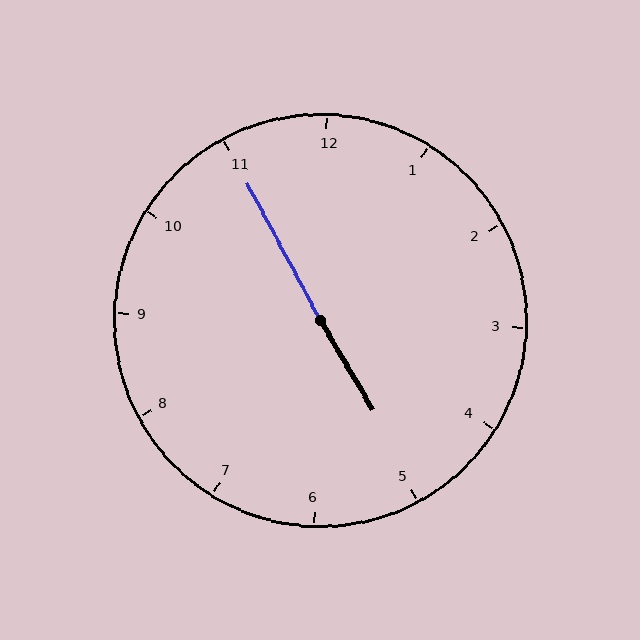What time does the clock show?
4:55.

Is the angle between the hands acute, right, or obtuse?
It is obtuse.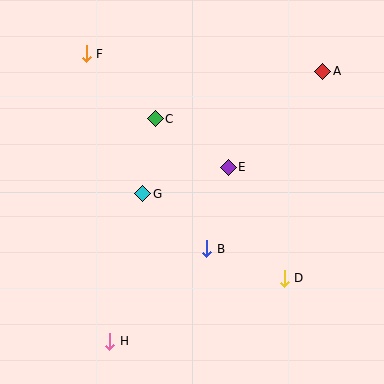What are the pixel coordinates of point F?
Point F is at (86, 54).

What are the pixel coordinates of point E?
Point E is at (228, 167).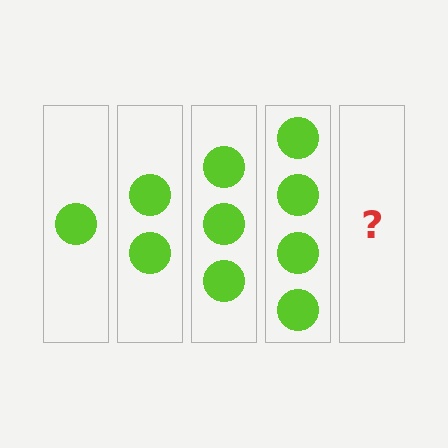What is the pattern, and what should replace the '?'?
The pattern is that each step adds one more circle. The '?' should be 5 circles.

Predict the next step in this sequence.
The next step is 5 circles.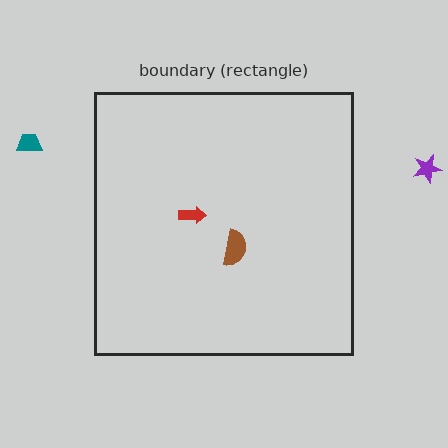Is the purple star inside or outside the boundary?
Outside.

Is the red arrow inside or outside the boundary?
Inside.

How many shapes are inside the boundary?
2 inside, 2 outside.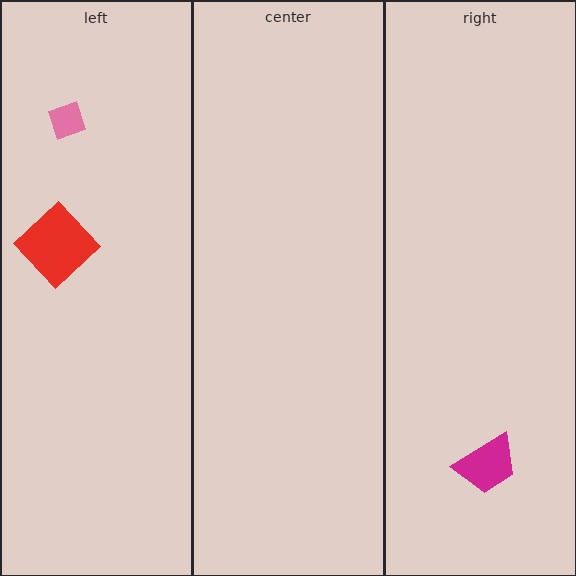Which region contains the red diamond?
The left region.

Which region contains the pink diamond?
The left region.